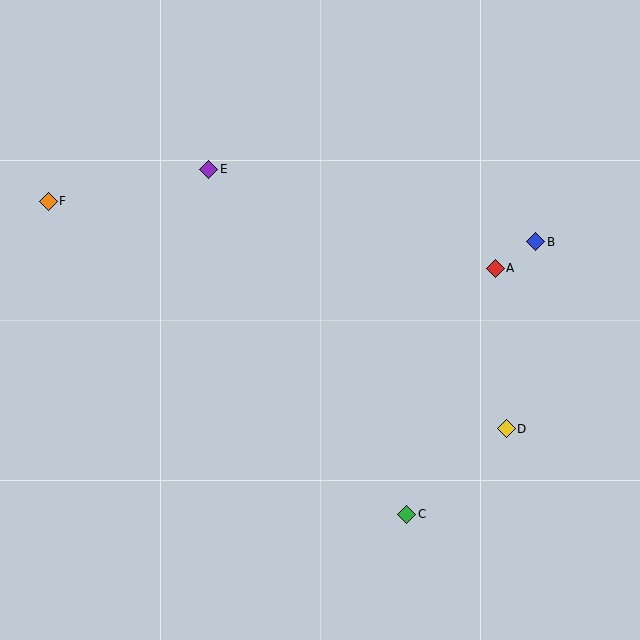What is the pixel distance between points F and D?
The distance between F and D is 512 pixels.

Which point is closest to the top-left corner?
Point F is closest to the top-left corner.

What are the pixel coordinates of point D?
Point D is at (506, 429).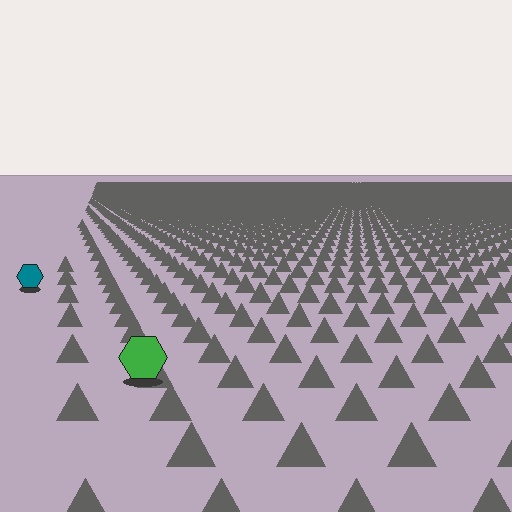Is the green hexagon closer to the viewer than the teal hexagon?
Yes. The green hexagon is closer — you can tell from the texture gradient: the ground texture is coarser near it.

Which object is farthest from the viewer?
The teal hexagon is farthest from the viewer. It appears smaller and the ground texture around it is denser.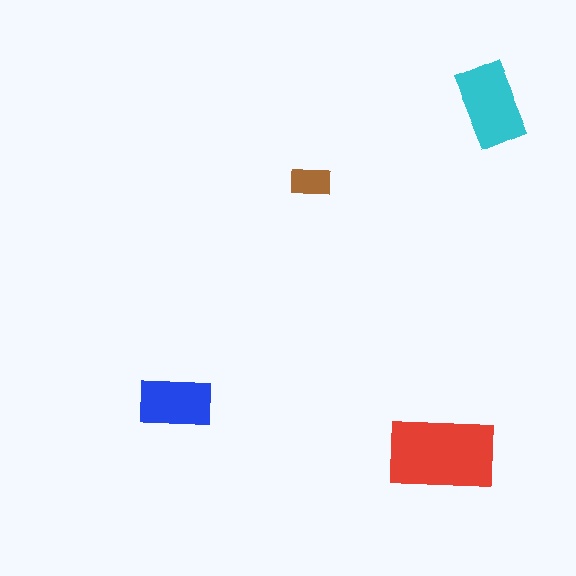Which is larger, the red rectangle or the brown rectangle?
The red one.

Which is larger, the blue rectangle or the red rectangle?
The red one.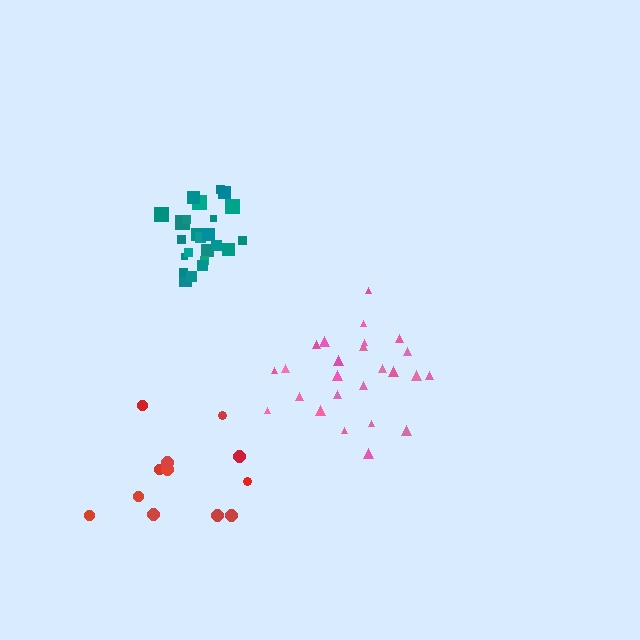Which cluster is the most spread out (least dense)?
Red.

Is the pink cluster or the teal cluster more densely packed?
Teal.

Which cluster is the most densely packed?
Teal.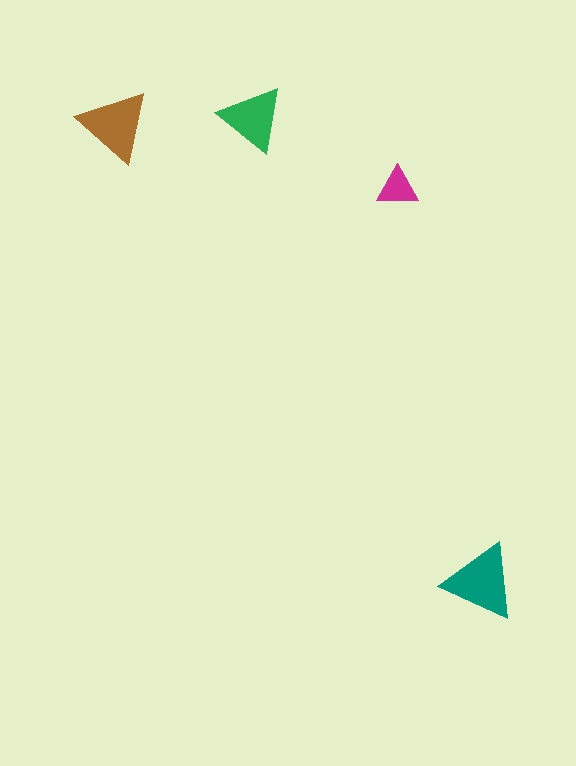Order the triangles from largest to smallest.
the teal one, the brown one, the green one, the magenta one.